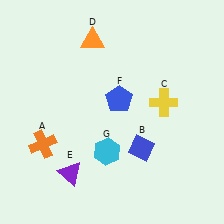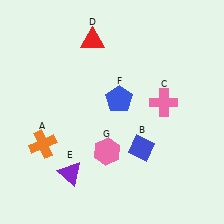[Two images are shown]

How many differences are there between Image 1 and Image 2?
There are 3 differences between the two images.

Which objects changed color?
C changed from yellow to pink. D changed from orange to red. G changed from cyan to pink.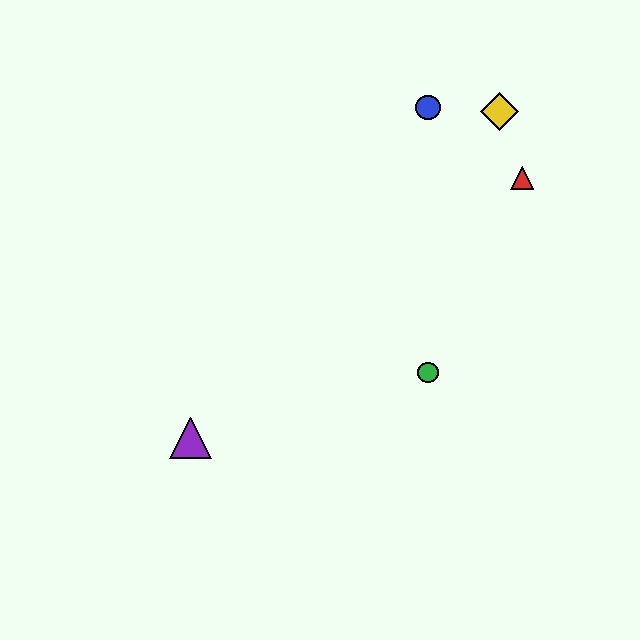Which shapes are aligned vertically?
The blue circle, the green circle are aligned vertically.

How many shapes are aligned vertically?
2 shapes (the blue circle, the green circle) are aligned vertically.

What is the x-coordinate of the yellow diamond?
The yellow diamond is at x≈500.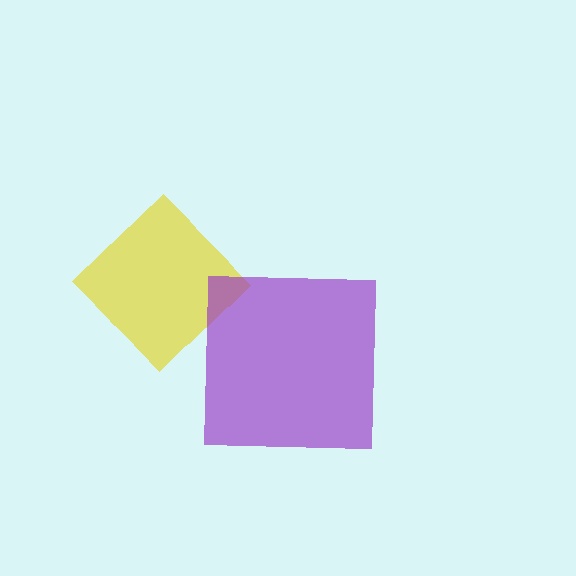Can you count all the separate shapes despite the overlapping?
Yes, there are 2 separate shapes.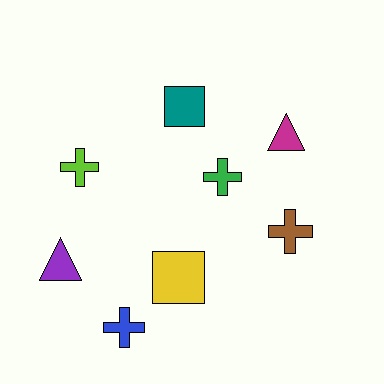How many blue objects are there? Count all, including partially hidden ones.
There is 1 blue object.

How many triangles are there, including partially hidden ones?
There are 2 triangles.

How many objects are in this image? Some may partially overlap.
There are 8 objects.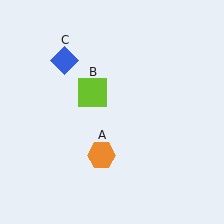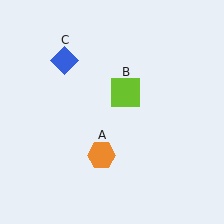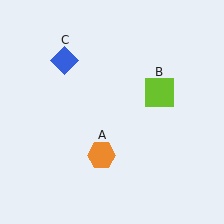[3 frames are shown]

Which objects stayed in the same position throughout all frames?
Orange hexagon (object A) and blue diamond (object C) remained stationary.